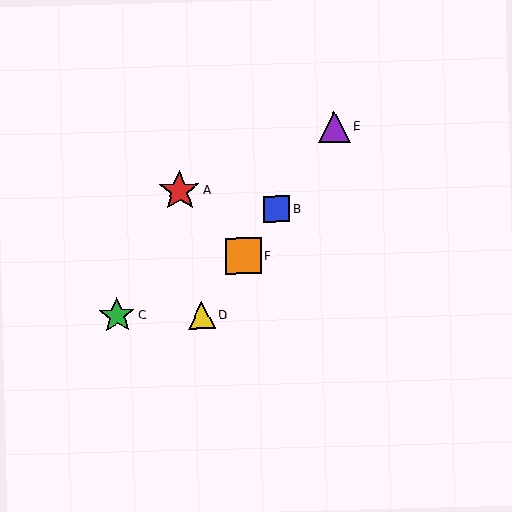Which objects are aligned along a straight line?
Objects B, D, E, F are aligned along a straight line.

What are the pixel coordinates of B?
Object B is at (276, 209).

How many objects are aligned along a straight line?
4 objects (B, D, E, F) are aligned along a straight line.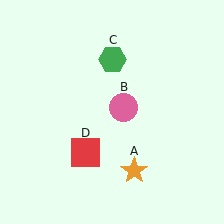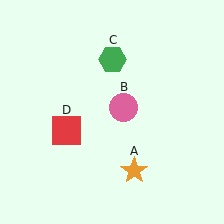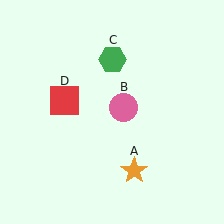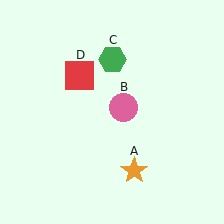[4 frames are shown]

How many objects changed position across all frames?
1 object changed position: red square (object D).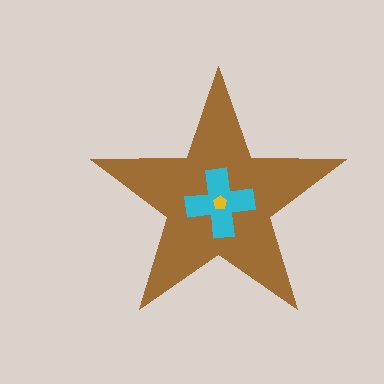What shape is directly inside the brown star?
The cyan cross.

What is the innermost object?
The yellow pentagon.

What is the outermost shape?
The brown star.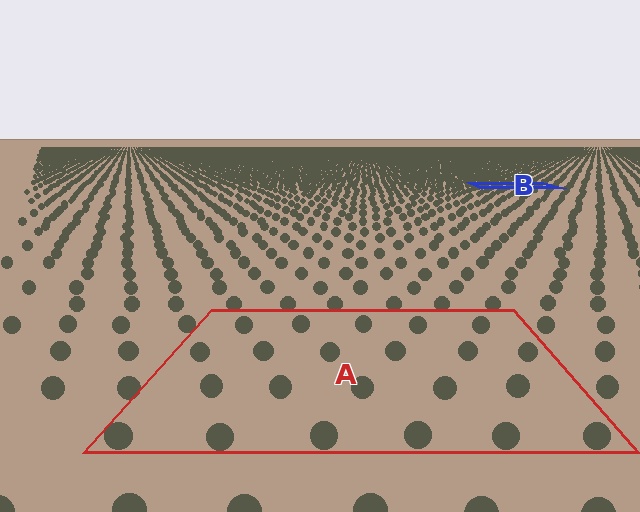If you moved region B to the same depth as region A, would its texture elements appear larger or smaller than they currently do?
They would appear larger. At a closer depth, the same texture elements are projected at a bigger on-screen size.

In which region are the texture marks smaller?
The texture marks are smaller in region B, because it is farther away.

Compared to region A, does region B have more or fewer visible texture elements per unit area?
Region B has more texture elements per unit area — they are packed more densely because it is farther away.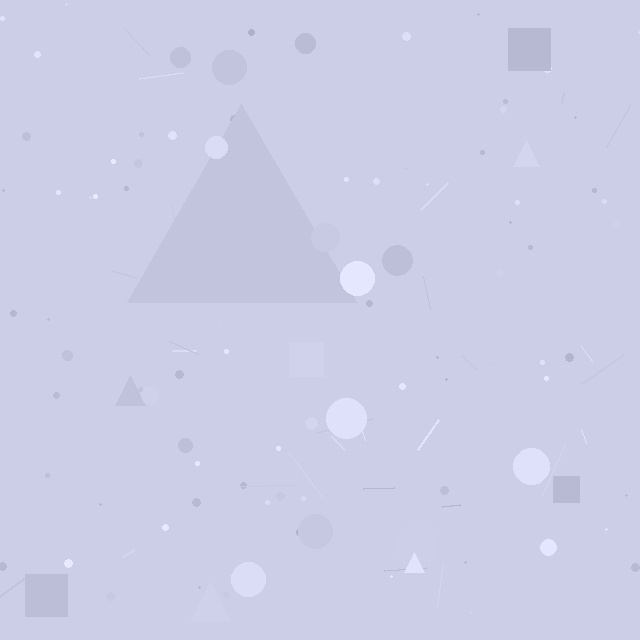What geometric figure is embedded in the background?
A triangle is embedded in the background.